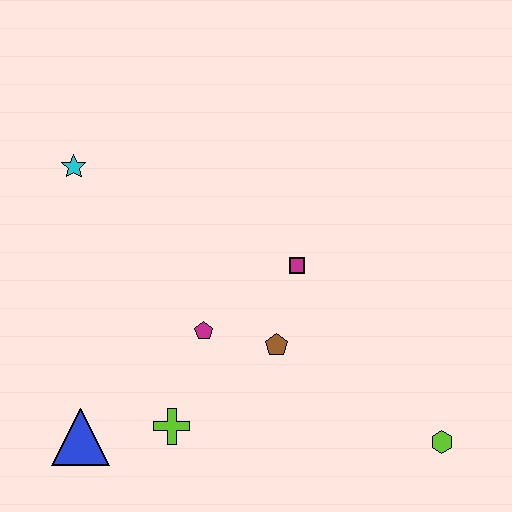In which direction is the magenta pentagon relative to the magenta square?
The magenta pentagon is to the left of the magenta square.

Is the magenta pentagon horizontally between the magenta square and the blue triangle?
Yes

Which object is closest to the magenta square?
The brown pentagon is closest to the magenta square.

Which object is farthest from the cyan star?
The lime hexagon is farthest from the cyan star.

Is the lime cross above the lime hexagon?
Yes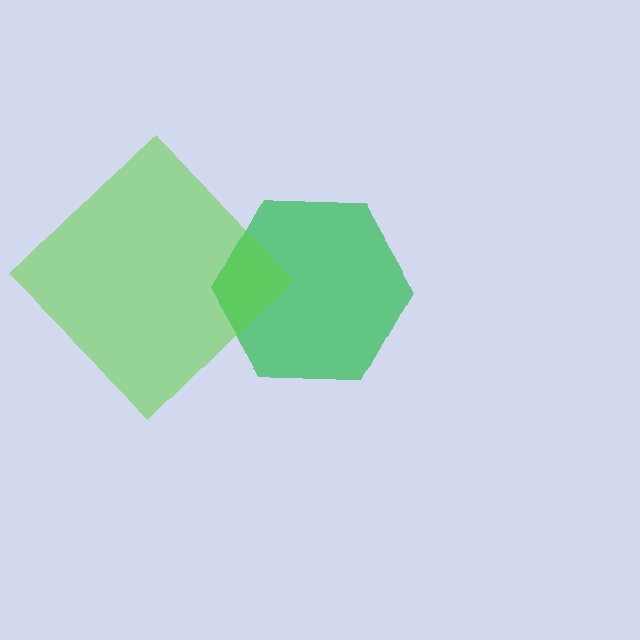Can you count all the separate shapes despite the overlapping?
Yes, there are 2 separate shapes.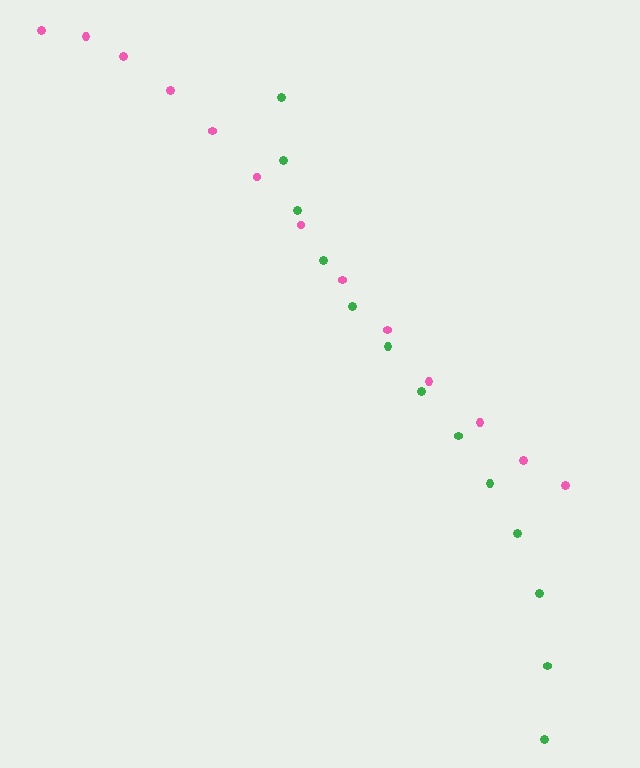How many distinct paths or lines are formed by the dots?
There are 2 distinct paths.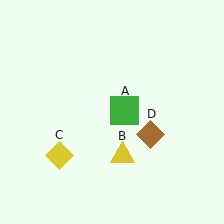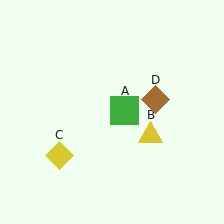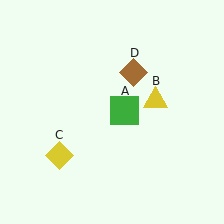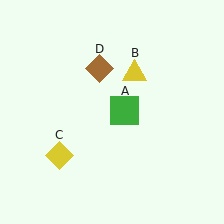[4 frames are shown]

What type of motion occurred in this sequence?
The yellow triangle (object B), brown diamond (object D) rotated counterclockwise around the center of the scene.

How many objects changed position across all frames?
2 objects changed position: yellow triangle (object B), brown diamond (object D).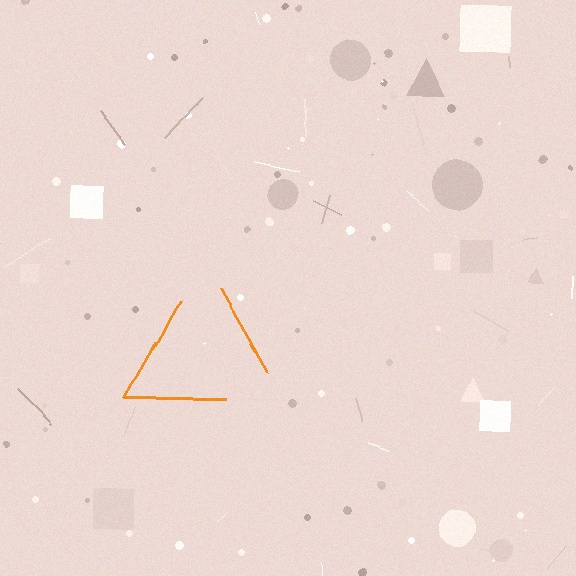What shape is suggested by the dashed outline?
The dashed outline suggests a triangle.